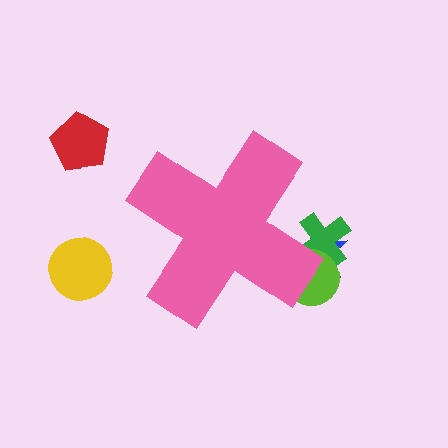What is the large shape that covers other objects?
A pink cross.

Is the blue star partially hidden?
Yes, the blue star is partially hidden behind the pink cross.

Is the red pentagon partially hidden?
No, the red pentagon is fully visible.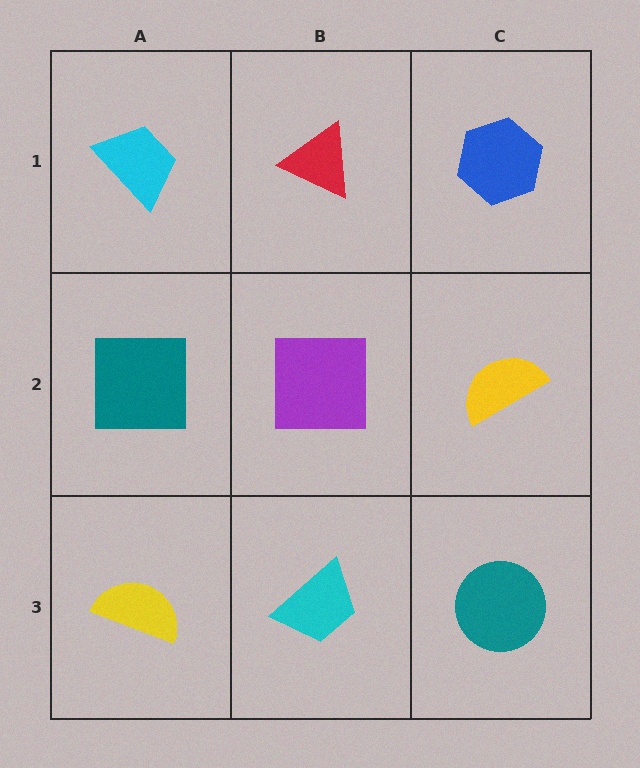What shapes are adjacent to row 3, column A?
A teal square (row 2, column A), a cyan trapezoid (row 3, column B).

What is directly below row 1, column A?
A teal square.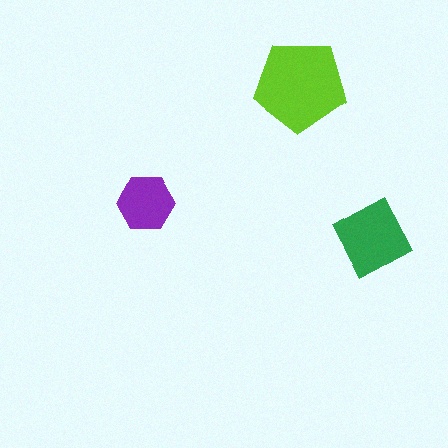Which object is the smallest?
The purple hexagon.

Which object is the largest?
The lime pentagon.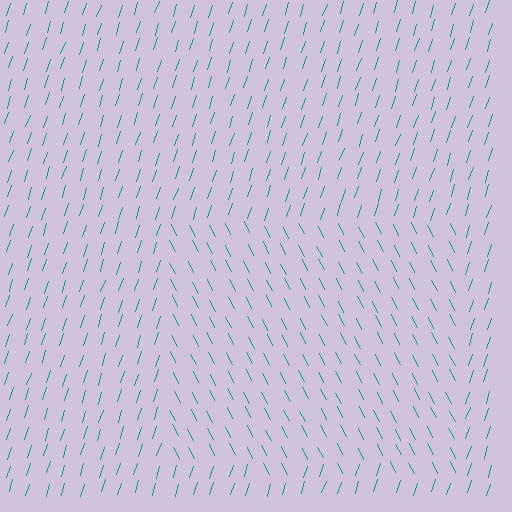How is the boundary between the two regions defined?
The boundary is defined purely by a change in line orientation (approximately 45 degrees difference). All lines are the same color and thickness.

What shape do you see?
I see a rectangle.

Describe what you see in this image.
The image is filled with small teal line segments. A rectangle region in the image has lines oriented differently from the surrounding lines, creating a visible texture boundary.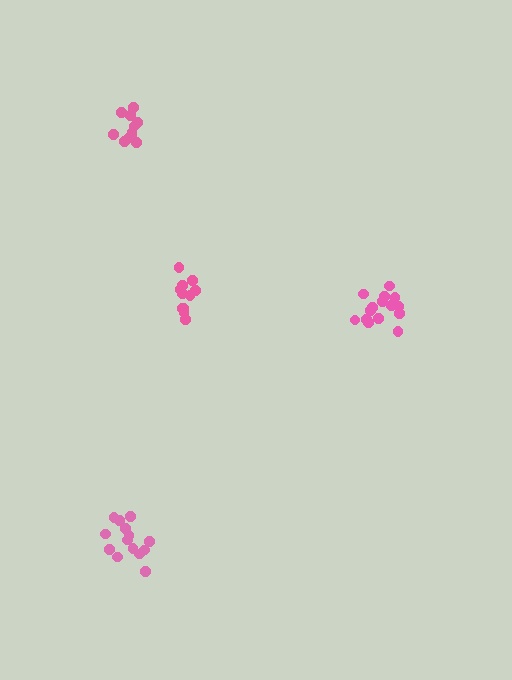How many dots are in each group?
Group 1: 15 dots, Group 2: 11 dots, Group 3: 11 dots, Group 4: 14 dots (51 total).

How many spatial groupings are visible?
There are 4 spatial groupings.